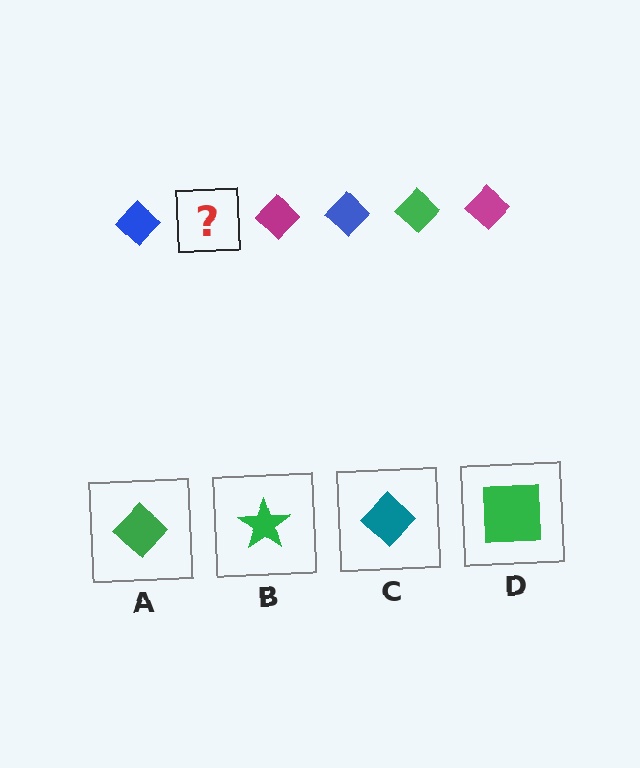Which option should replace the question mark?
Option A.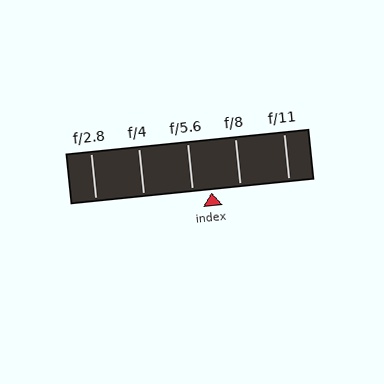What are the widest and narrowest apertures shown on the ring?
The widest aperture shown is f/2.8 and the narrowest is f/11.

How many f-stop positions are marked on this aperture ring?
There are 5 f-stop positions marked.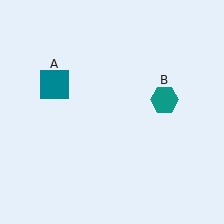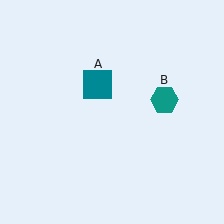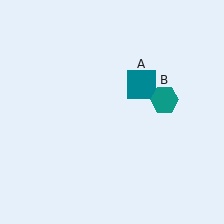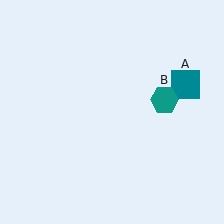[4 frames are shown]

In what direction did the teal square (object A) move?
The teal square (object A) moved right.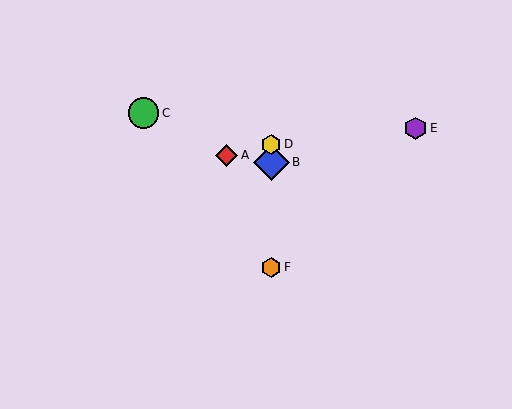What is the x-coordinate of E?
Object E is at x≈415.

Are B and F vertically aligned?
Yes, both are at x≈271.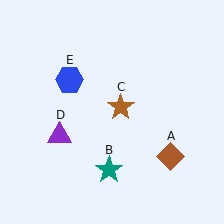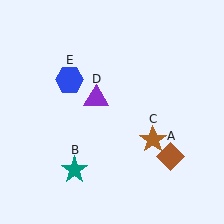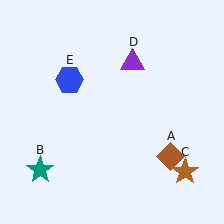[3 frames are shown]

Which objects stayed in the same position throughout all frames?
Brown diamond (object A) and blue hexagon (object E) remained stationary.